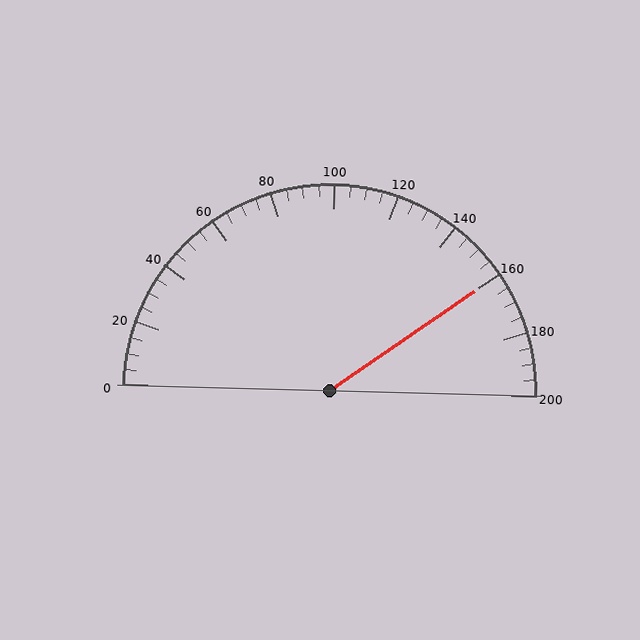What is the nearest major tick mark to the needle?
The nearest major tick mark is 160.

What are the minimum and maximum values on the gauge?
The gauge ranges from 0 to 200.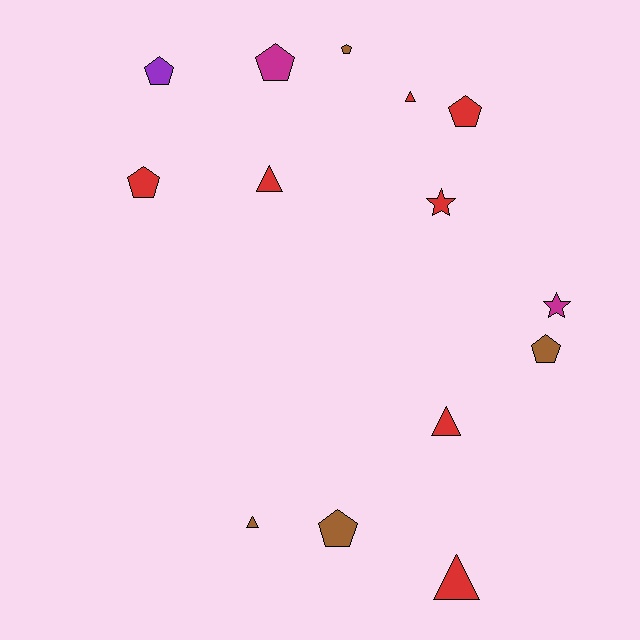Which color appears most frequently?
Red, with 7 objects.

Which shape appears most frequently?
Pentagon, with 7 objects.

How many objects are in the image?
There are 14 objects.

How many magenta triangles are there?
There are no magenta triangles.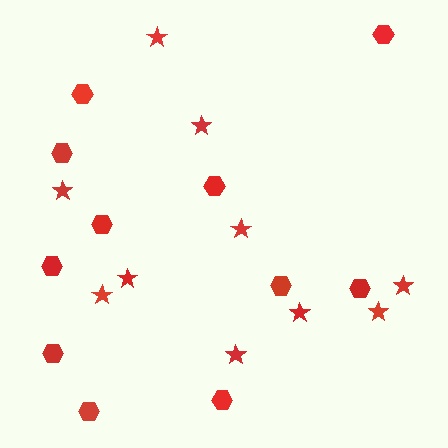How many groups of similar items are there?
There are 2 groups: one group of stars (10) and one group of hexagons (11).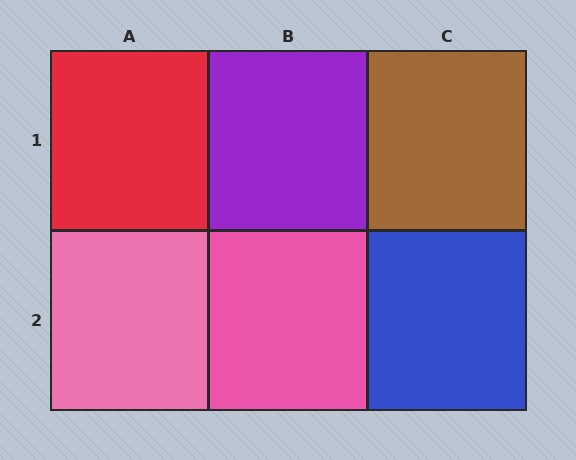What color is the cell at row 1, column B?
Purple.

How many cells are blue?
1 cell is blue.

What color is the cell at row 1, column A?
Red.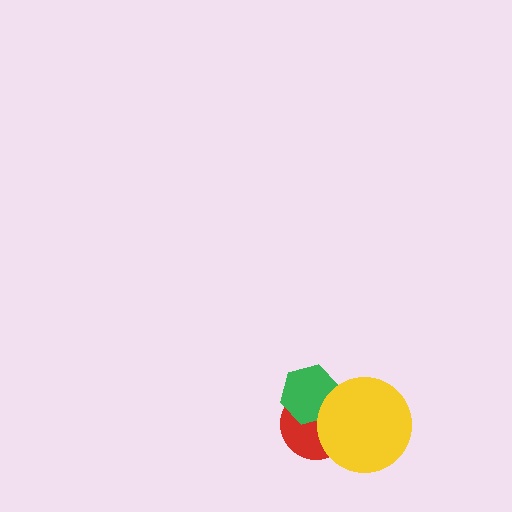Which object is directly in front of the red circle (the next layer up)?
The green hexagon is directly in front of the red circle.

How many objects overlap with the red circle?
2 objects overlap with the red circle.